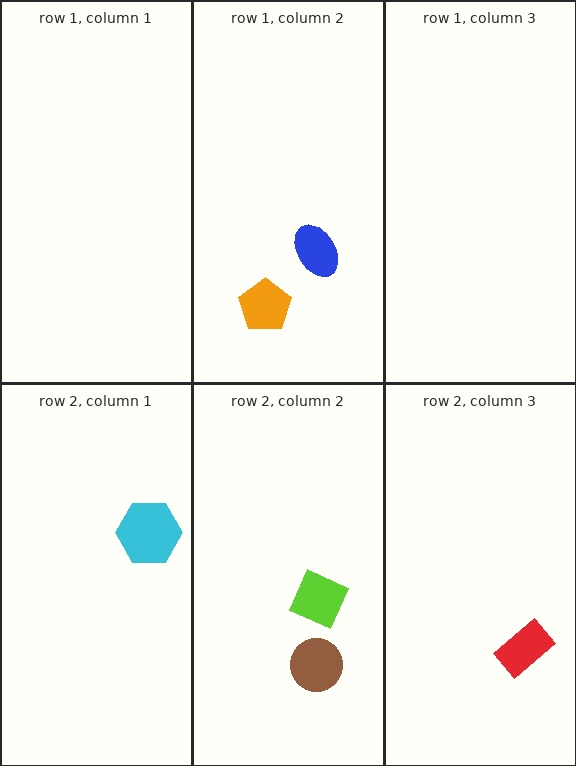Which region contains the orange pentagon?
The row 1, column 2 region.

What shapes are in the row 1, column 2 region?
The blue ellipse, the orange pentagon.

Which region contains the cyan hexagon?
The row 2, column 1 region.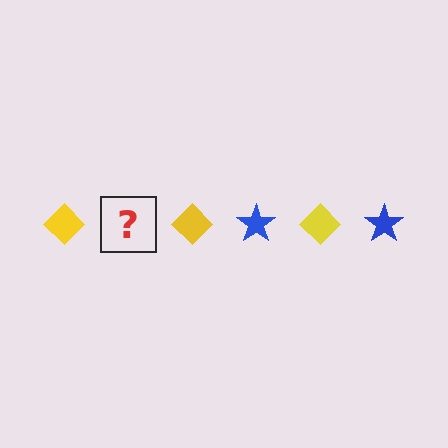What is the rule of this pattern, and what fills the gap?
The rule is that the pattern alternates between yellow diamond and blue star. The gap should be filled with a blue star.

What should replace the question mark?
The question mark should be replaced with a blue star.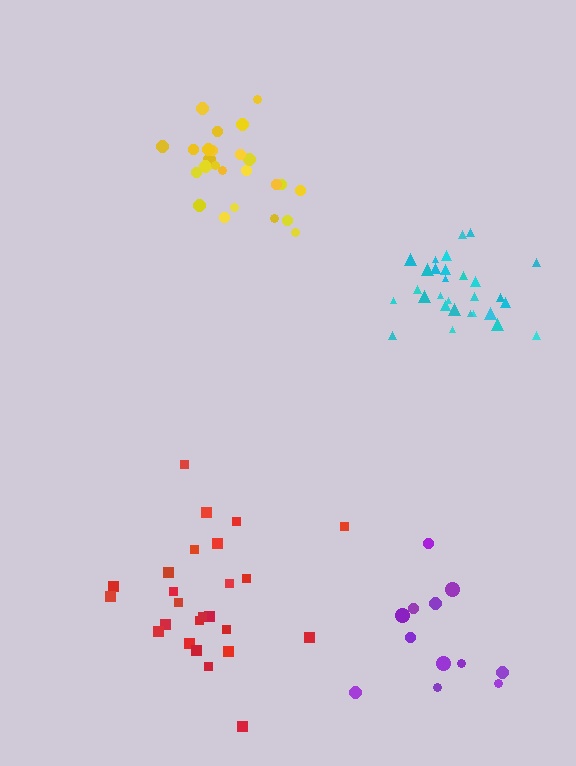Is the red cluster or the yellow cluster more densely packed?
Yellow.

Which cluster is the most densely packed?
Cyan.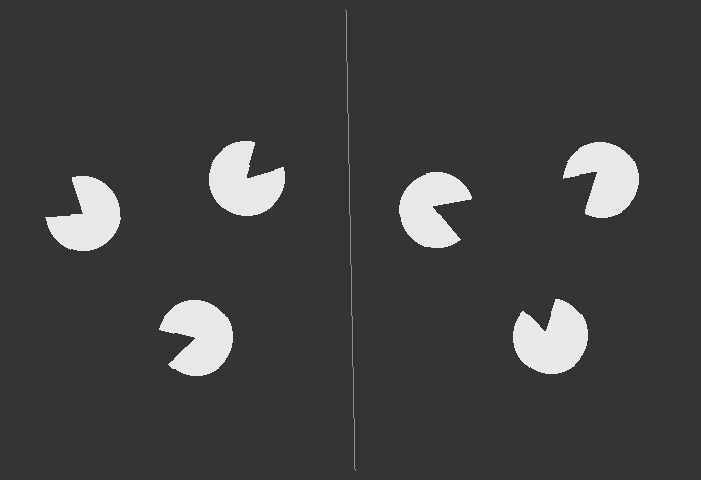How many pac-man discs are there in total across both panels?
6 — 3 on each side.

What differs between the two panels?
The pac-man discs are positioned identically on both sides; only the wedge orientations differ. On the right they align to a triangle; on the left they are misaligned.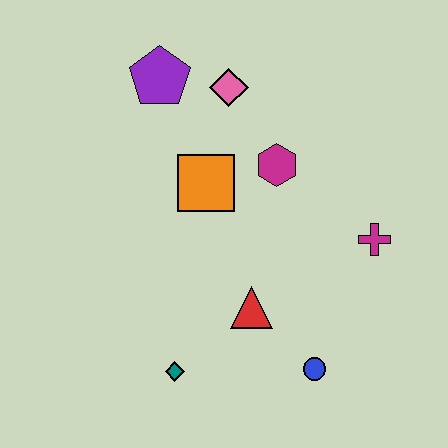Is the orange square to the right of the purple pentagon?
Yes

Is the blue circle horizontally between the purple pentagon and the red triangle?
No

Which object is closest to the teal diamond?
The red triangle is closest to the teal diamond.